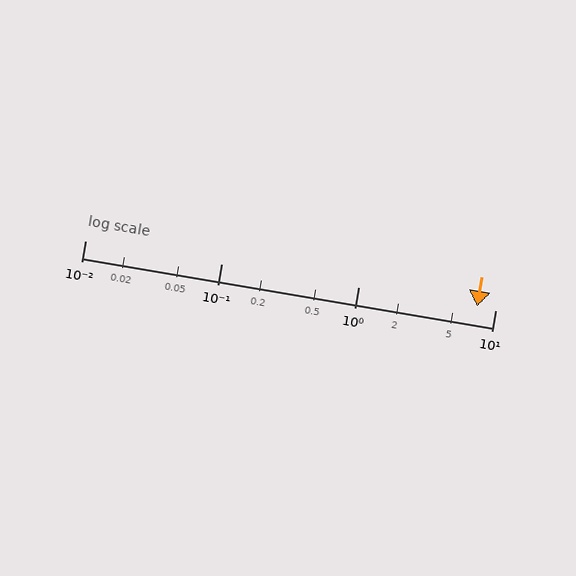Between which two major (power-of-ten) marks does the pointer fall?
The pointer is between 1 and 10.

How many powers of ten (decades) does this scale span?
The scale spans 3 decades, from 0.01 to 10.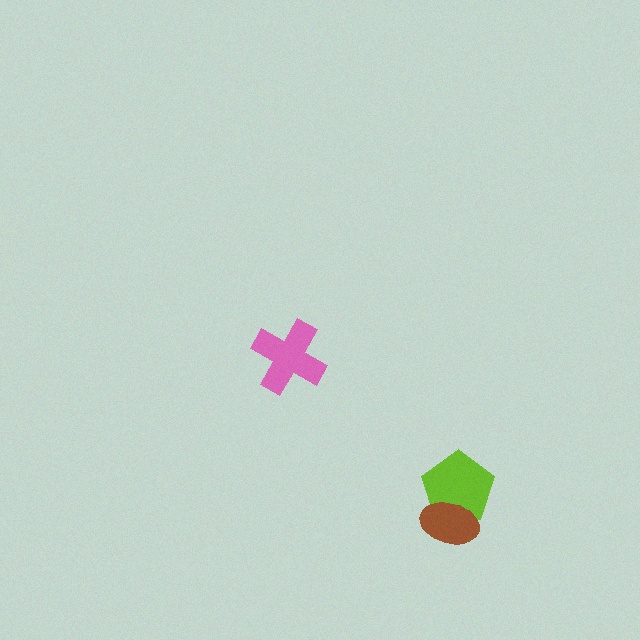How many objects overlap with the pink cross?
0 objects overlap with the pink cross.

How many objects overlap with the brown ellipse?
1 object overlaps with the brown ellipse.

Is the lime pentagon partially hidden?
Yes, it is partially covered by another shape.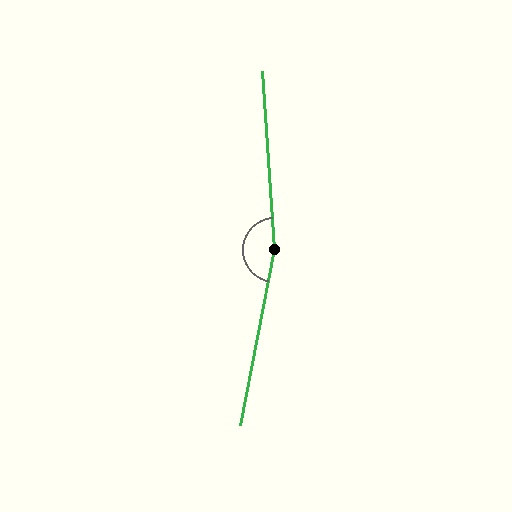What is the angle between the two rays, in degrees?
Approximately 165 degrees.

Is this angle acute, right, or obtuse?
It is obtuse.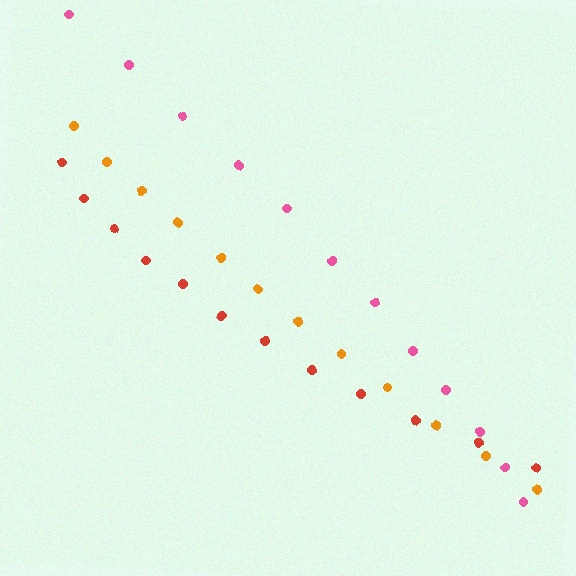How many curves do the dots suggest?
There are 3 distinct paths.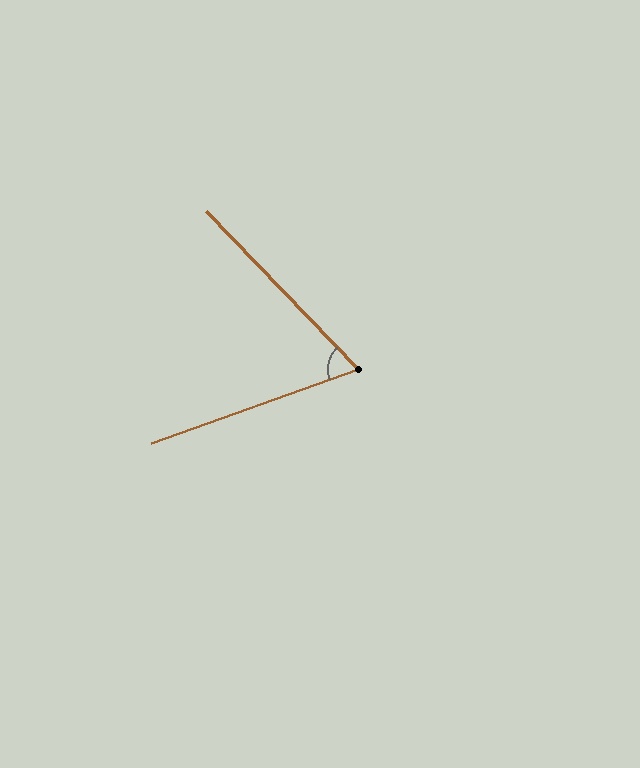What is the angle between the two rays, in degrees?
Approximately 66 degrees.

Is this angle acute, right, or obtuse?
It is acute.